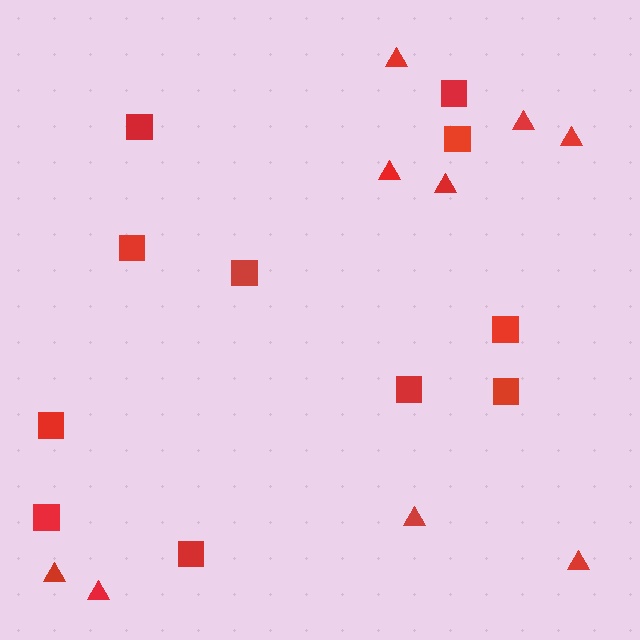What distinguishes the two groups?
There are 2 groups: one group of triangles (9) and one group of squares (11).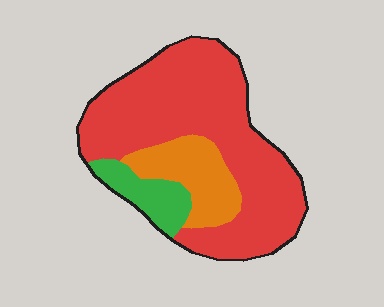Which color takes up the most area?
Red, at roughly 70%.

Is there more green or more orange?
Orange.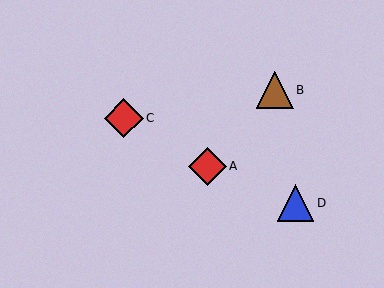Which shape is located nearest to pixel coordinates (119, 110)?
The red diamond (labeled C) at (124, 118) is nearest to that location.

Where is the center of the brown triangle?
The center of the brown triangle is at (275, 90).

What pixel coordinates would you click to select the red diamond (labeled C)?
Click at (124, 118) to select the red diamond C.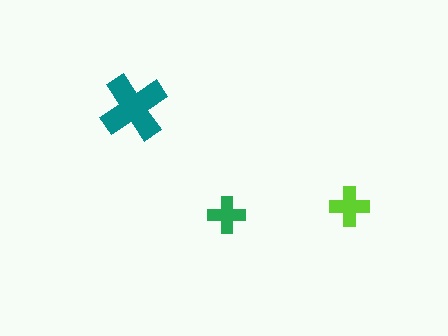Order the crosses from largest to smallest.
the teal one, the lime one, the green one.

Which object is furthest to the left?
The teal cross is leftmost.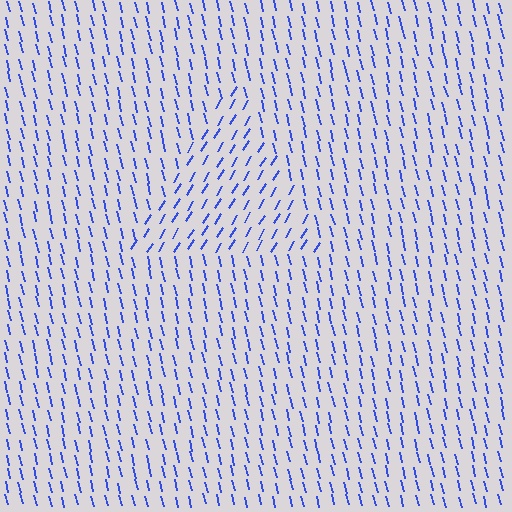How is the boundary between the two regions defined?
The boundary is defined purely by a change in line orientation (approximately 45 degrees difference). All lines are the same color and thickness.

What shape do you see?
I see a triangle.